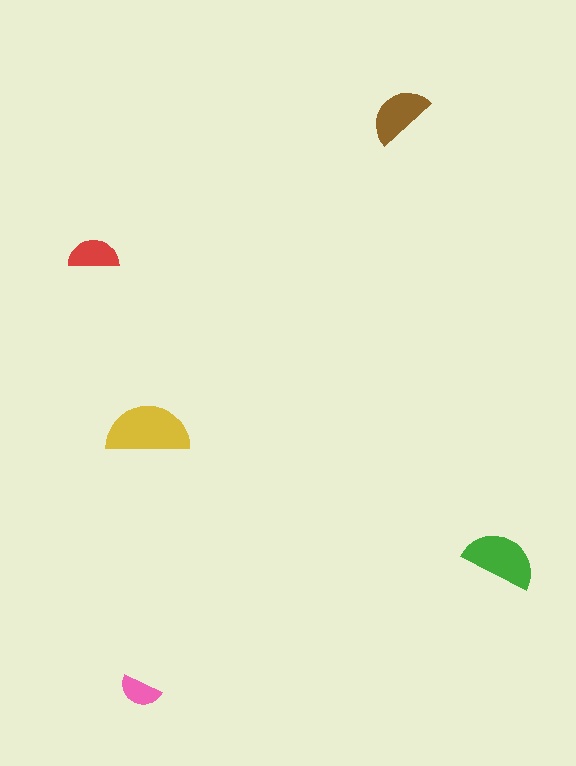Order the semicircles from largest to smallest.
the yellow one, the green one, the brown one, the red one, the pink one.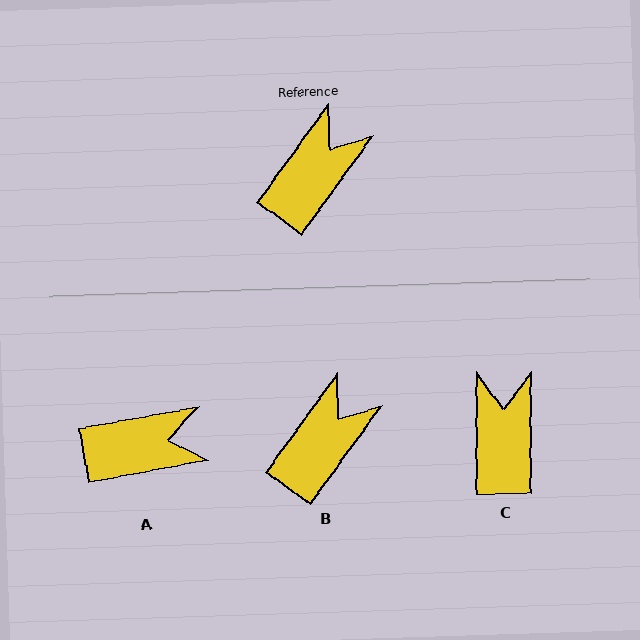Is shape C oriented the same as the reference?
No, it is off by about 36 degrees.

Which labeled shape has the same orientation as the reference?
B.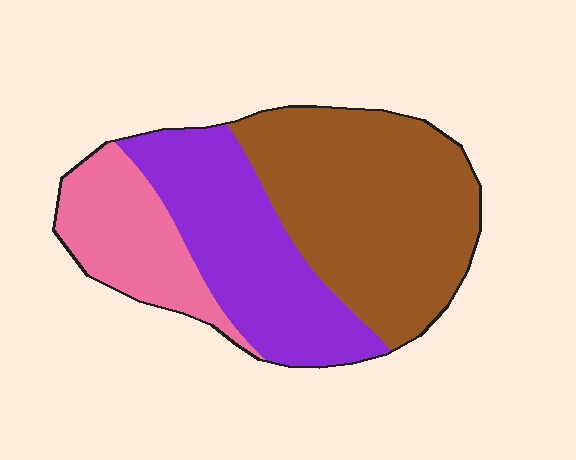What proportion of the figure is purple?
Purple takes up about one third (1/3) of the figure.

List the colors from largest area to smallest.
From largest to smallest: brown, purple, pink.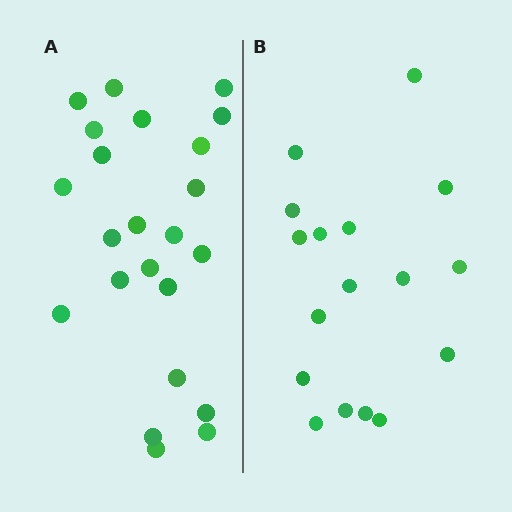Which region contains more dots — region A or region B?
Region A (the left region) has more dots.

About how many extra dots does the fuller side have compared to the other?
Region A has about 6 more dots than region B.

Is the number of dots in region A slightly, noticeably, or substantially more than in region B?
Region A has noticeably more, but not dramatically so. The ratio is roughly 1.4 to 1.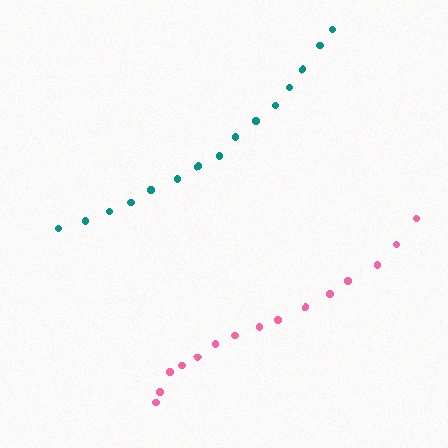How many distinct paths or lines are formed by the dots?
There are 2 distinct paths.